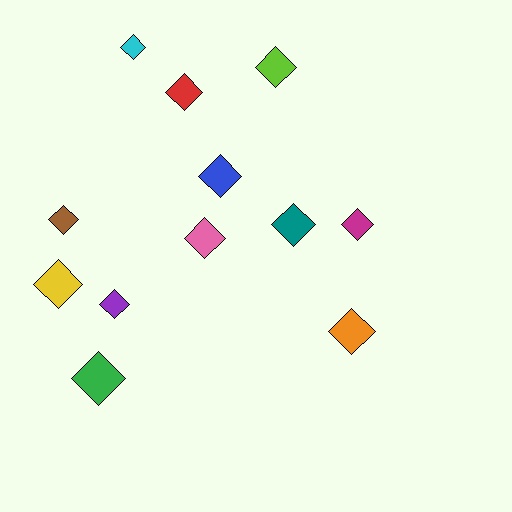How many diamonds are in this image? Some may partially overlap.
There are 12 diamonds.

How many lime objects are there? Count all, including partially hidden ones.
There is 1 lime object.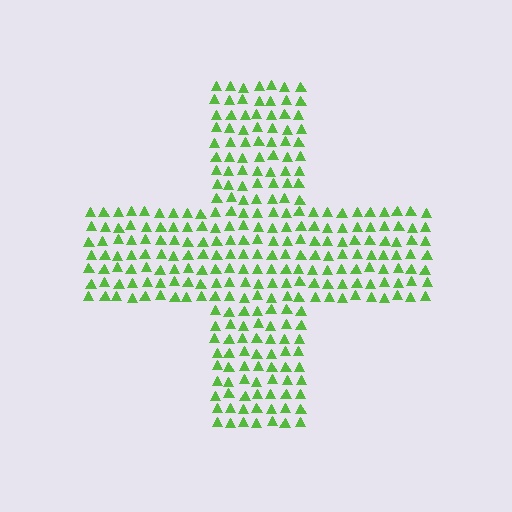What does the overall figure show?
The overall figure shows a cross.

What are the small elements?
The small elements are triangles.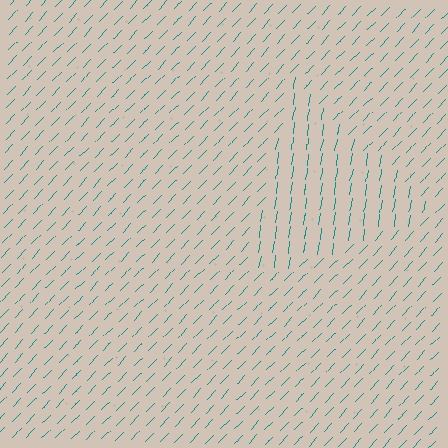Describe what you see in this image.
The image is filled with small teal line segments. A triangle region in the image has lines oriented differently from the surrounding lines, creating a visible texture boundary.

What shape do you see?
I see a triangle.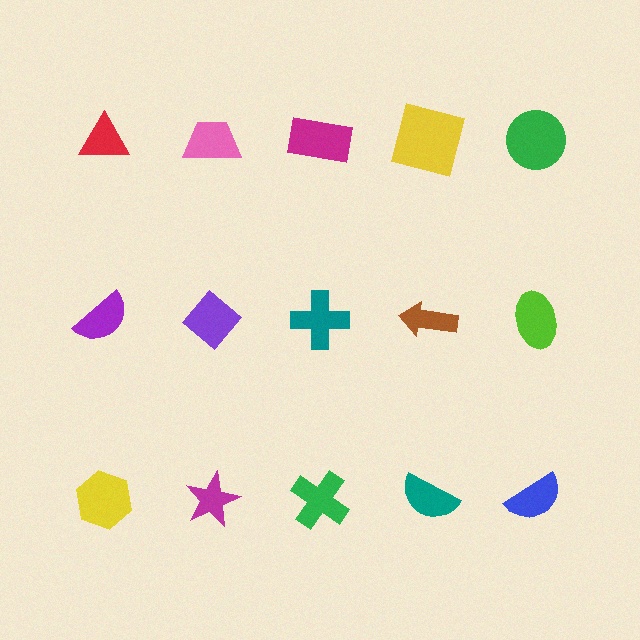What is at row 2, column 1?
A purple semicircle.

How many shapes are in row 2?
5 shapes.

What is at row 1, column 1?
A red triangle.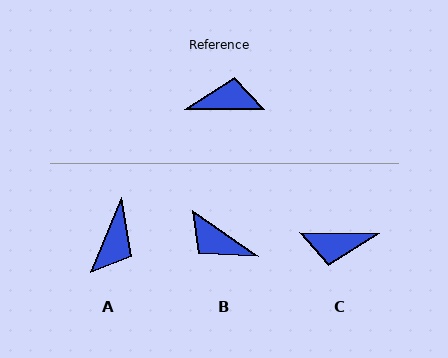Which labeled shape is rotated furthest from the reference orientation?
C, about 179 degrees away.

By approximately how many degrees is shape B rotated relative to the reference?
Approximately 145 degrees counter-clockwise.